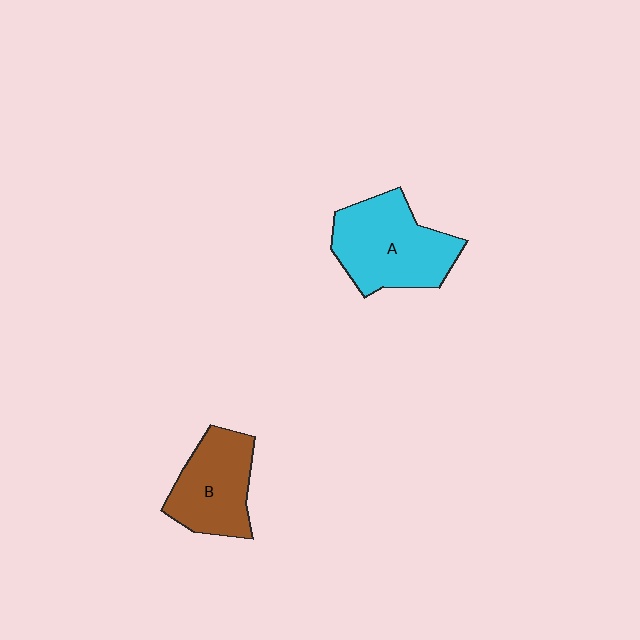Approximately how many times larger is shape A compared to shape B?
Approximately 1.3 times.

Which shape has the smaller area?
Shape B (brown).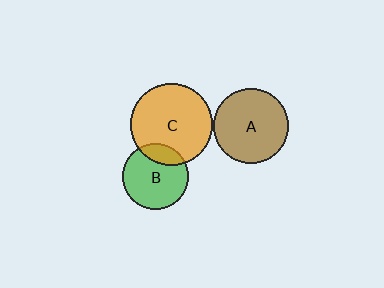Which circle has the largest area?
Circle C (orange).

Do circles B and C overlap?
Yes.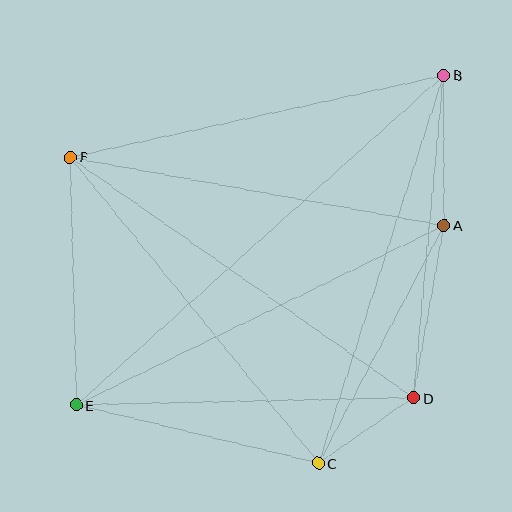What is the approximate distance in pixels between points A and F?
The distance between A and F is approximately 380 pixels.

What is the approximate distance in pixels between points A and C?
The distance between A and C is approximately 269 pixels.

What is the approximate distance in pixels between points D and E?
The distance between D and E is approximately 337 pixels.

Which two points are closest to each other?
Points C and D are closest to each other.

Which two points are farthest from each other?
Points B and E are farthest from each other.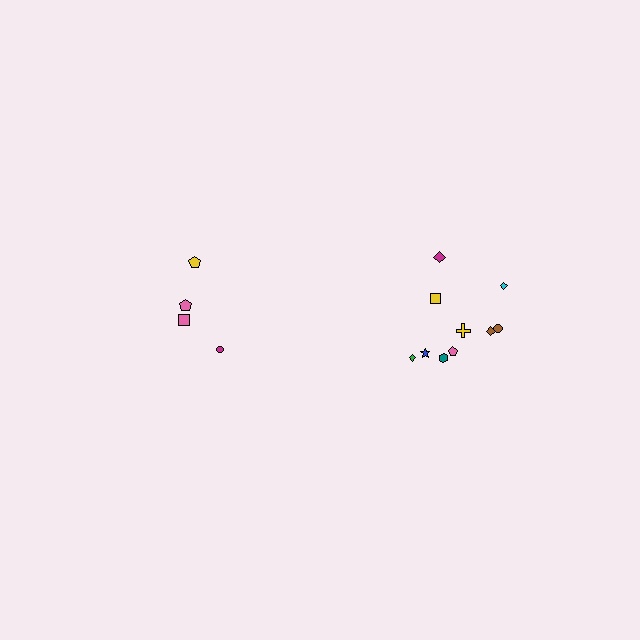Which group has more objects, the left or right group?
The right group.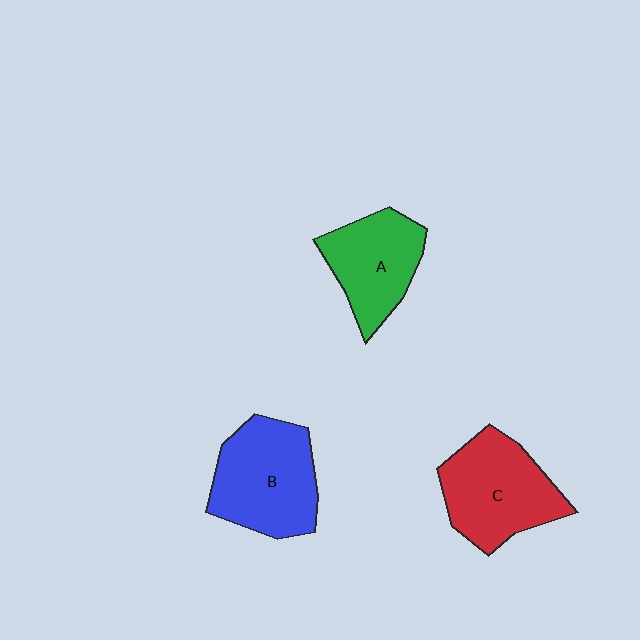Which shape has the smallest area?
Shape A (green).